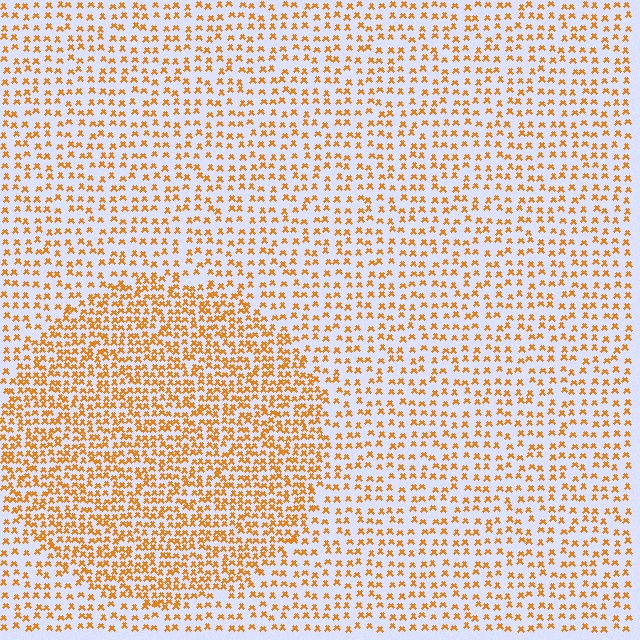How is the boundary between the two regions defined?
The boundary is defined by a change in element density (approximately 1.9x ratio). All elements are the same color, size, and shape.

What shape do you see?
I see a circle.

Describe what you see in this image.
The image contains small orange elements arranged at two different densities. A circle-shaped region is visible where the elements are more densely packed than the surrounding area.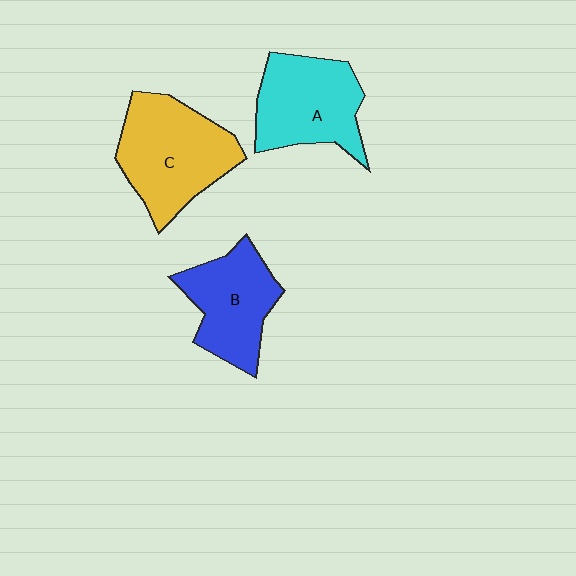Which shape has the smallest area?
Shape B (blue).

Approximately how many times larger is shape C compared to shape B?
Approximately 1.3 times.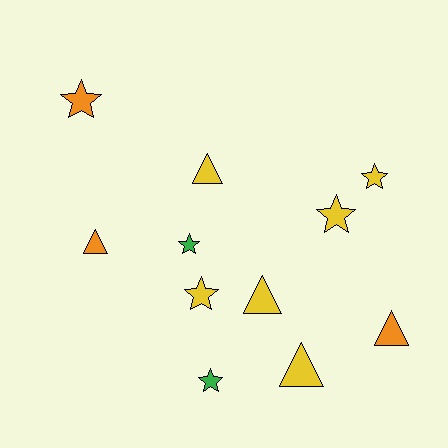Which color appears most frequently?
Yellow, with 6 objects.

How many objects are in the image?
There are 11 objects.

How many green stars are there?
There are 2 green stars.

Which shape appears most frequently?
Star, with 6 objects.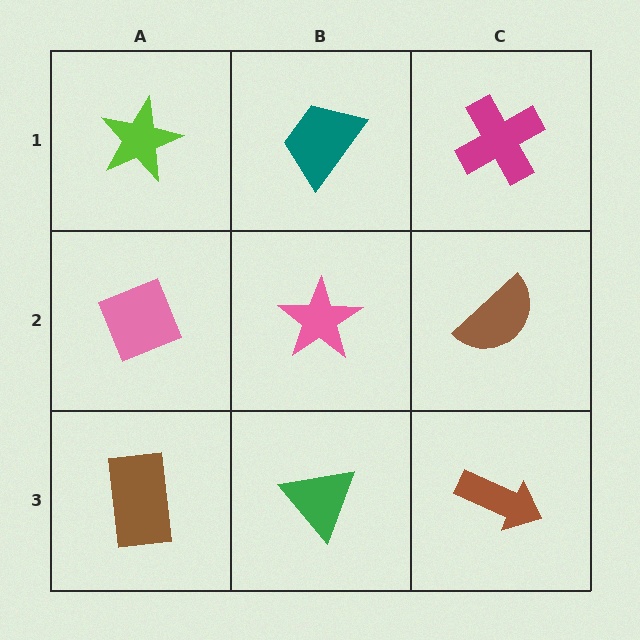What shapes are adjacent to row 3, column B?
A pink star (row 2, column B), a brown rectangle (row 3, column A), a brown arrow (row 3, column C).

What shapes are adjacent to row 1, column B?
A pink star (row 2, column B), a lime star (row 1, column A), a magenta cross (row 1, column C).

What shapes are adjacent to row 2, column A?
A lime star (row 1, column A), a brown rectangle (row 3, column A), a pink star (row 2, column B).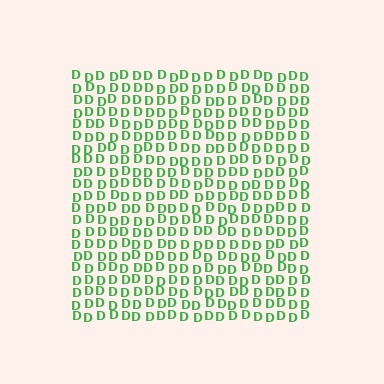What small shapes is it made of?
It is made of small letter D's.